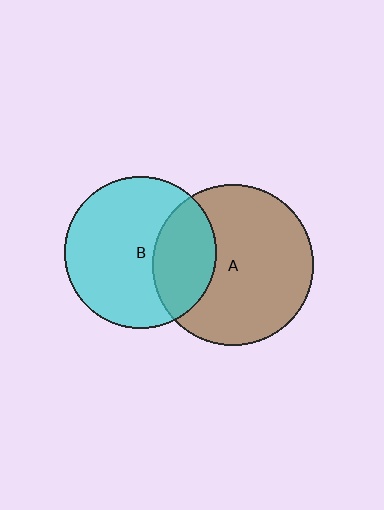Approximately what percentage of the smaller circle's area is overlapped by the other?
Approximately 30%.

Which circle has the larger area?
Circle A (brown).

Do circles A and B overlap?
Yes.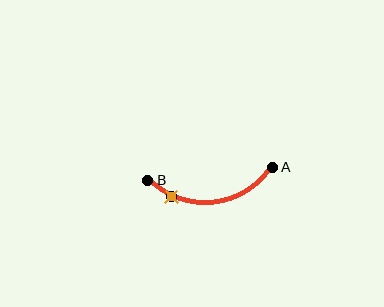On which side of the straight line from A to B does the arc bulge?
The arc bulges below the straight line connecting A and B.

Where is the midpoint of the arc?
The arc midpoint is the point on the curve farthest from the straight line joining A and B. It sits below that line.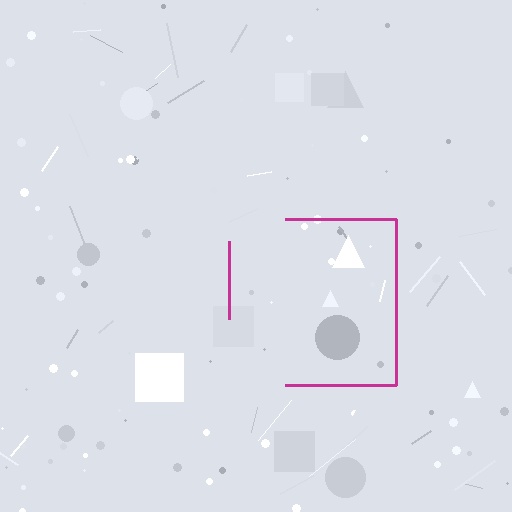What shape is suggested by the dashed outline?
The dashed outline suggests a square.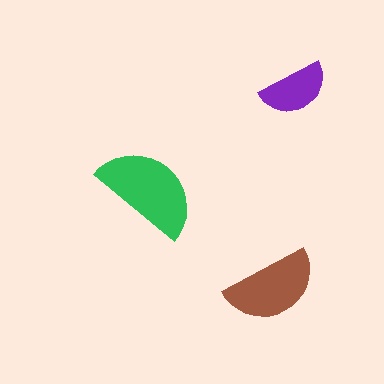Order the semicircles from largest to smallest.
the green one, the brown one, the purple one.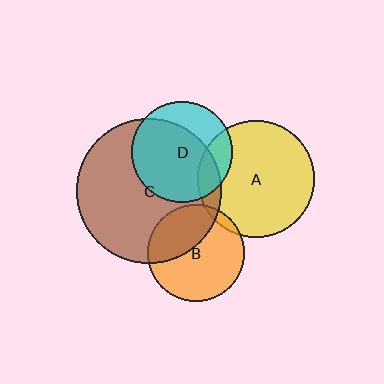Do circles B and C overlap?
Yes.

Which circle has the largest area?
Circle C (brown).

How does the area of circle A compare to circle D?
Approximately 1.4 times.